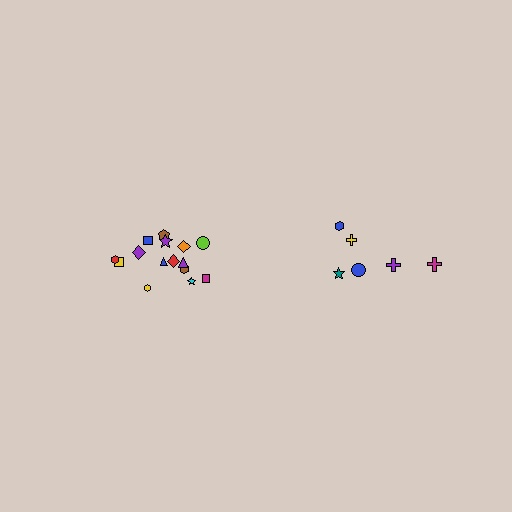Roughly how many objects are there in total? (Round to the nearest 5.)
Roughly 20 objects in total.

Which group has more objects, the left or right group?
The left group.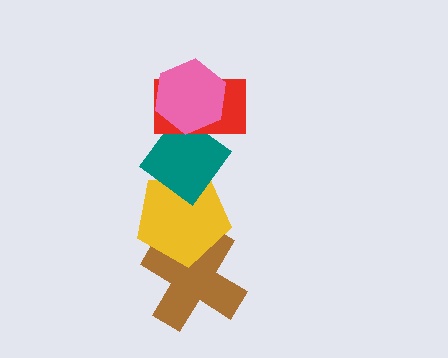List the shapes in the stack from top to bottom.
From top to bottom: the pink hexagon, the red rectangle, the teal diamond, the yellow pentagon, the brown cross.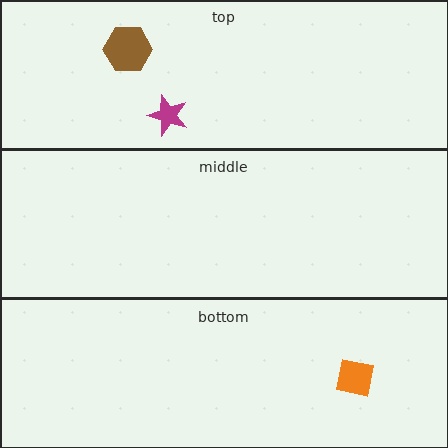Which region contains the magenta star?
The top region.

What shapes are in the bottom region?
The orange square.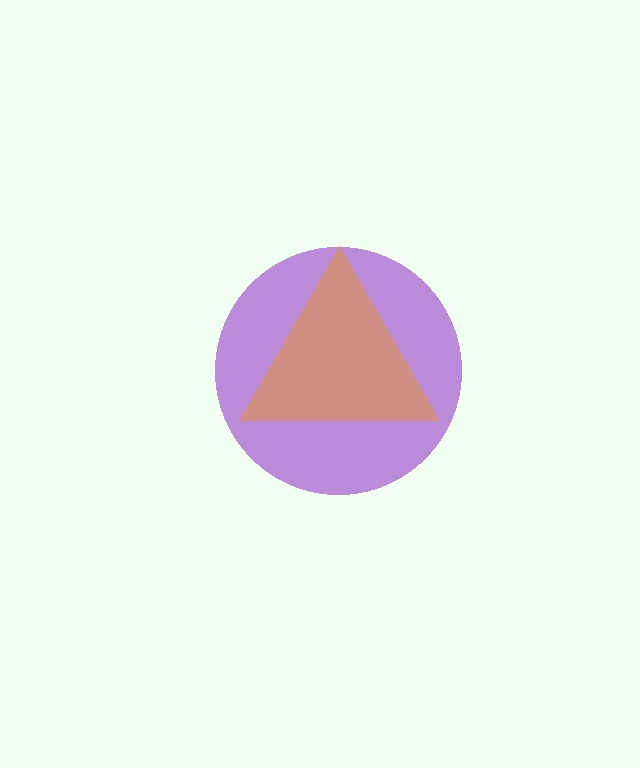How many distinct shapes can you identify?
There are 2 distinct shapes: a purple circle, an orange triangle.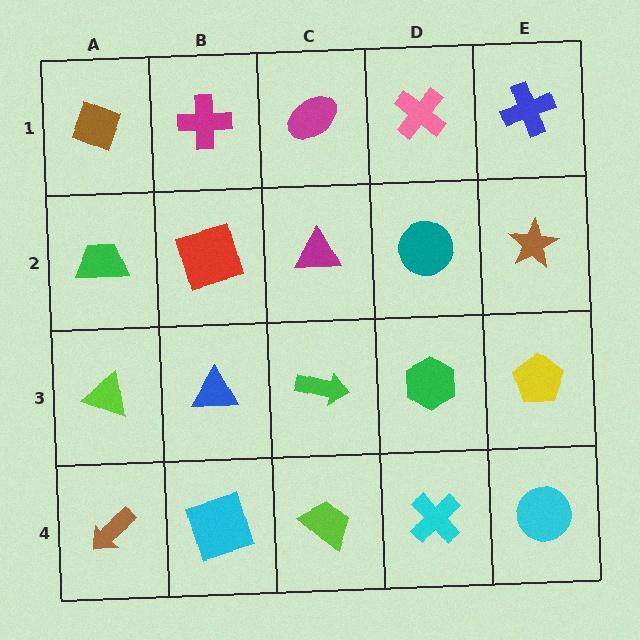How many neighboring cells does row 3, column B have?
4.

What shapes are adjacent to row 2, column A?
A brown diamond (row 1, column A), a lime triangle (row 3, column A), a red square (row 2, column B).